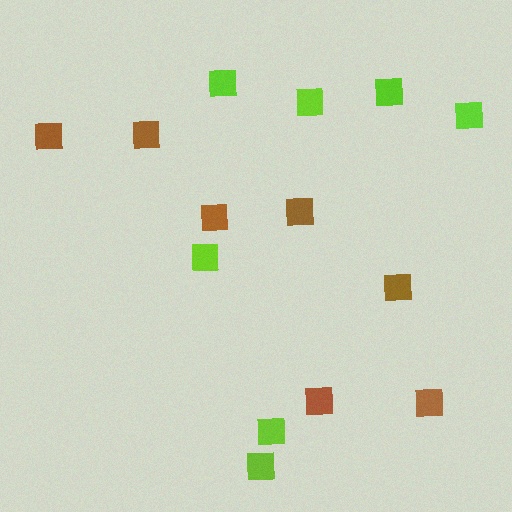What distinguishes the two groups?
There are 2 groups: one group of lime squares (7) and one group of brown squares (7).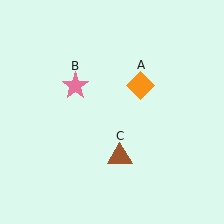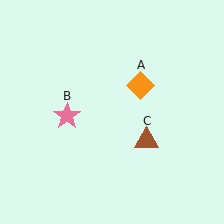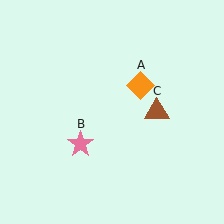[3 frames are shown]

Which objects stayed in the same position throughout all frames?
Orange diamond (object A) remained stationary.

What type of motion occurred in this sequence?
The pink star (object B), brown triangle (object C) rotated counterclockwise around the center of the scene.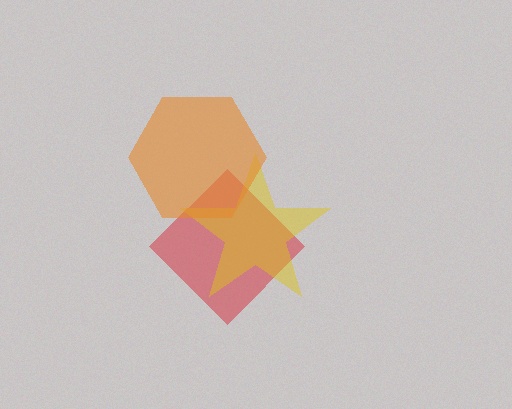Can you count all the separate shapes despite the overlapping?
Yes, there are 3 separate shapes.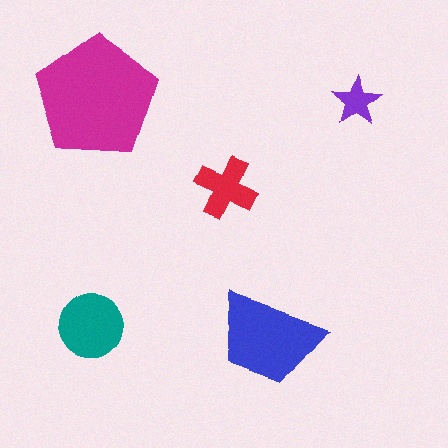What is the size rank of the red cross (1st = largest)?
4th.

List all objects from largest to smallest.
The magenta pentagon, the blue trapezoid, the teal circle, the red cross, the purple star.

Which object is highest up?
The purple star is topmost.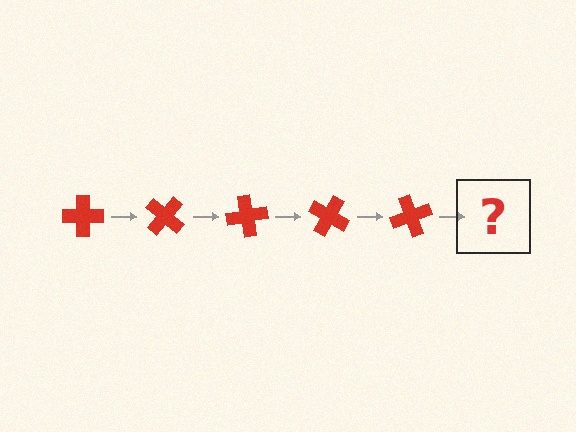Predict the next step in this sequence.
The next step is a red cross rotated 200 degrees.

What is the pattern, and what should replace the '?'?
The pattern is that the cross rotates 40 degrees each step. The '?' should be a red cross rotated 200 degrees.